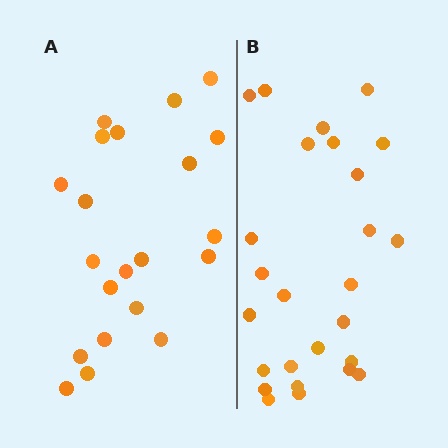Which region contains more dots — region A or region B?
Region B (the right region) has more dots.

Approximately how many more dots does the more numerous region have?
Region B has about 5 more dots than region A.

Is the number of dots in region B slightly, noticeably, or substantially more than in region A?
Region B has only slightly more — the two regions are fairly close. The ratio is roughly 1.2 to 1.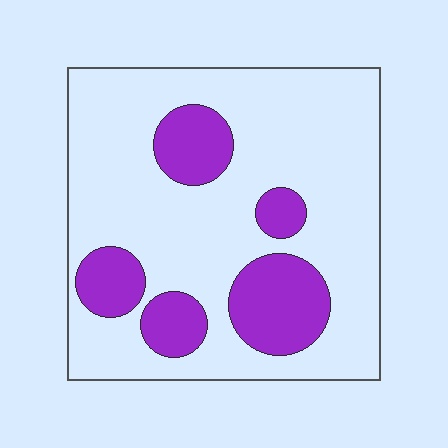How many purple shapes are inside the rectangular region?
5.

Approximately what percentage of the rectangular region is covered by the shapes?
Approximately 25%.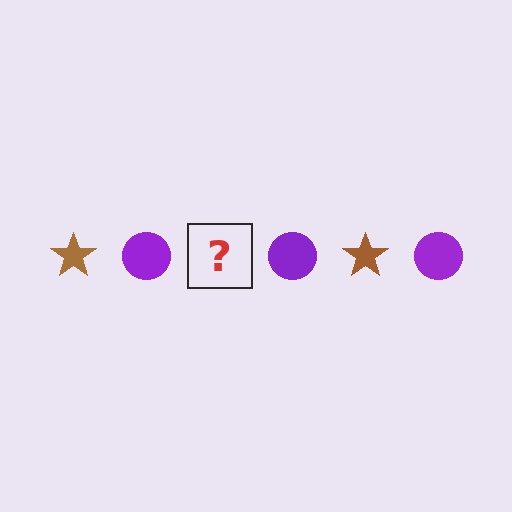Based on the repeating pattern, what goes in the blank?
The blank should be a brown star.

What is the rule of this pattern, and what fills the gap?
The rule is that the pattern alternates between brown star and purple circle. The gap should be filled with a brown star.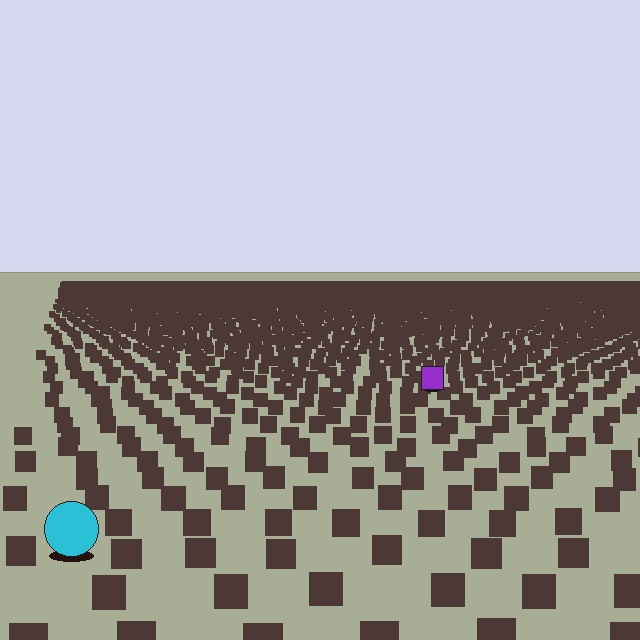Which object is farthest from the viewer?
The purple square is farthest from the viewer. It appears smaller and the ground texture around it is denser.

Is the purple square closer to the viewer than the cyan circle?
No. The cyan circle is closer — you can tell from the texture gradient: the ground texture is coarser near it.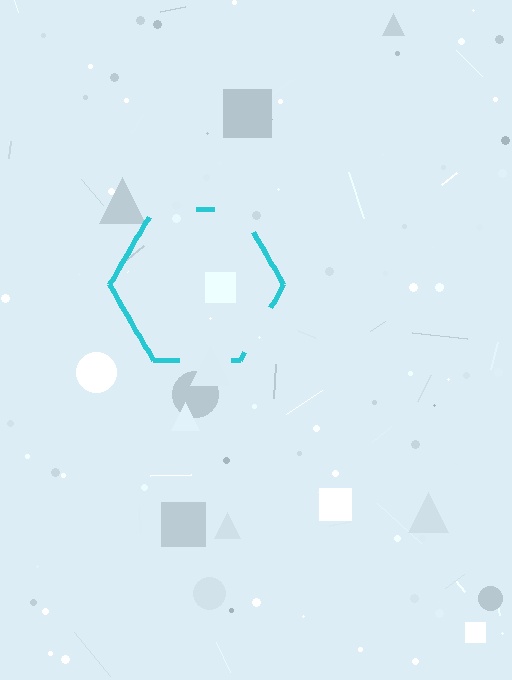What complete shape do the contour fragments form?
The contour fragments form a hexagon.